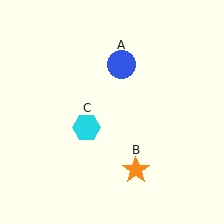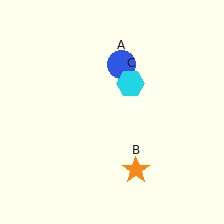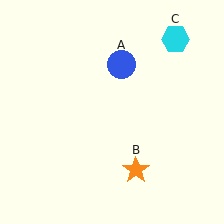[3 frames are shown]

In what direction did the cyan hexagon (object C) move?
The cyan hexagon (object C) moved up and to the right.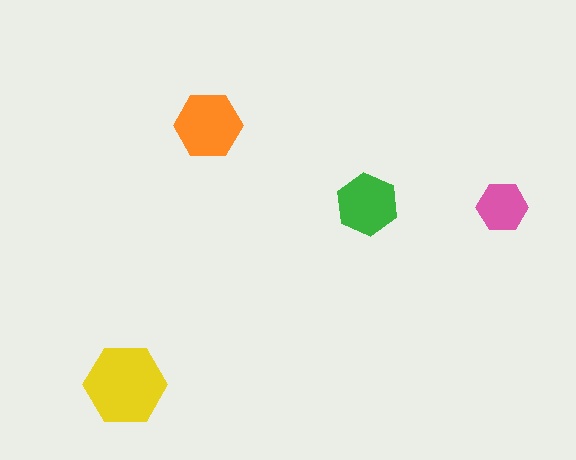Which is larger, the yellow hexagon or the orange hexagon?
The yellow one.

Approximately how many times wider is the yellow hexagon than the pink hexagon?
About 1.5 times wider.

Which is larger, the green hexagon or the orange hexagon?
The orange one.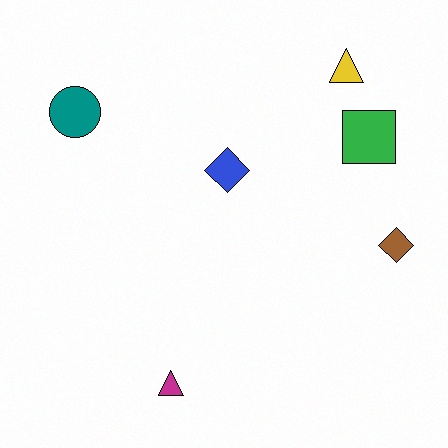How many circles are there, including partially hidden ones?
There is 1 circle.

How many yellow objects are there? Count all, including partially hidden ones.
There is 1 yellow object.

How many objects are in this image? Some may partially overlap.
There are 6 objects.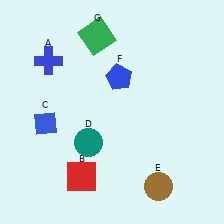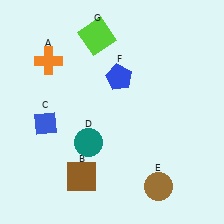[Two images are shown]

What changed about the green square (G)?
In Image 1, G is green. In Image 2, it changed to lime.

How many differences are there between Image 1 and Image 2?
There are 3 differences between the two images.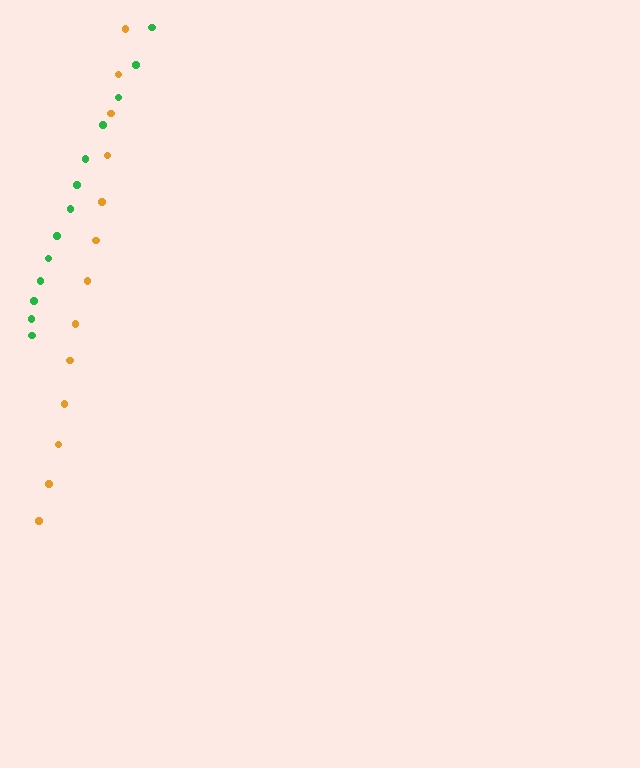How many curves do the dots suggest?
There are 2 distinct paths.